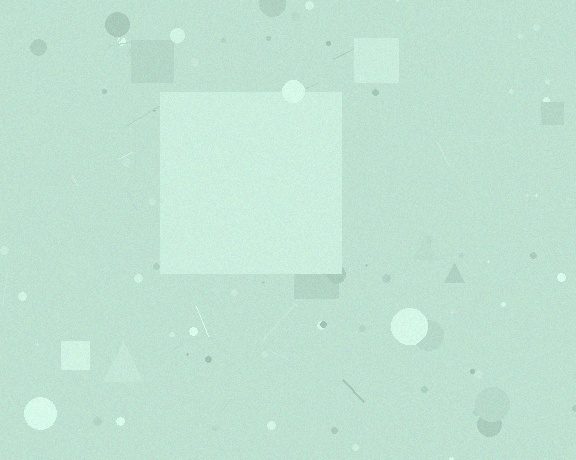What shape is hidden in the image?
A square is hidden in the image.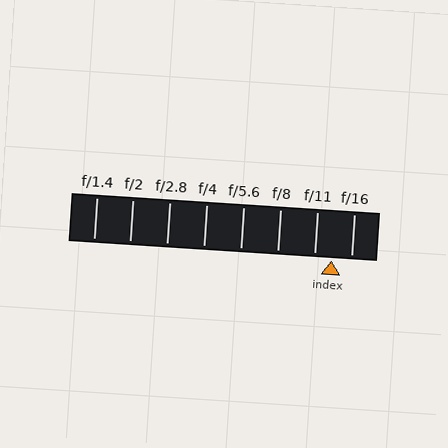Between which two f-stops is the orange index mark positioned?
The index mark is between f/11 and f/16.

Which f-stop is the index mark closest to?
The index mark is closest to f/11.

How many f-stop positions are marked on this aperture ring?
There are 8 f-stop positions marked.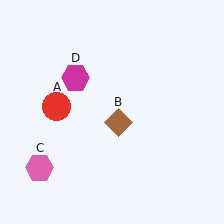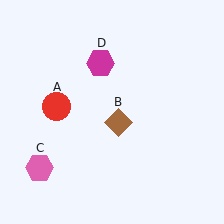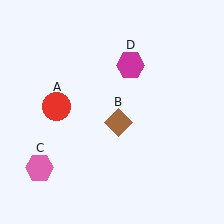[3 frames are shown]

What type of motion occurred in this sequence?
The magenta hexagon (object D) rotated clockwise around the center of the scene.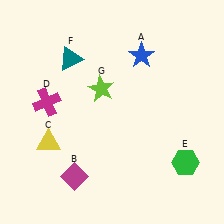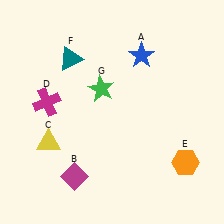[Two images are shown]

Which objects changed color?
E changed from green to orange. G changed from lime to green.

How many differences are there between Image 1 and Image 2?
There are 2 differences between the two images.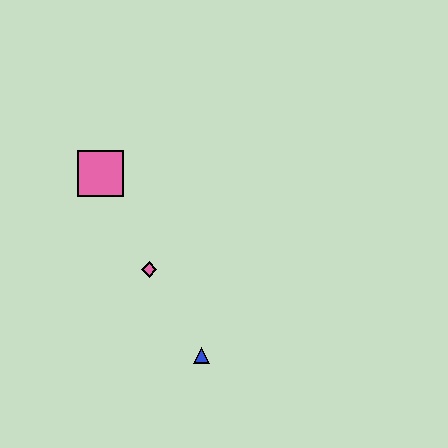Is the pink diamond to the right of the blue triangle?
No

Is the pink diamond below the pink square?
Yes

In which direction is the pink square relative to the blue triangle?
The pink square is above the blue triangle.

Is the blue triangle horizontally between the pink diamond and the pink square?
No